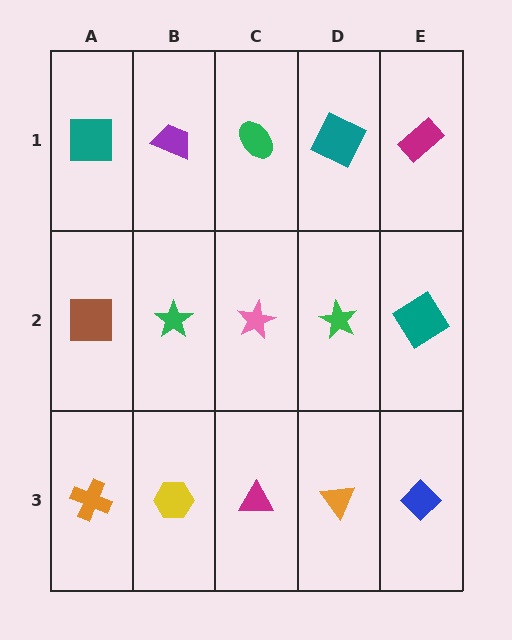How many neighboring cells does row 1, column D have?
3.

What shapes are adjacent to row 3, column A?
A brown square (row 2, column A), a yellow hexagon (row 3, column B).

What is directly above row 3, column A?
A brown square.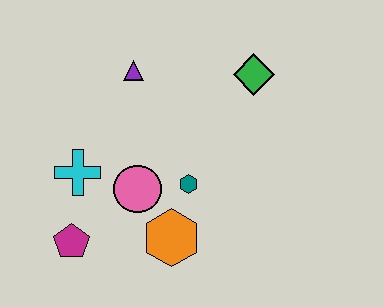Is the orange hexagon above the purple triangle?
No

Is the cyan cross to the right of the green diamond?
No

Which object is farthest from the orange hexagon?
The green diamond is farthest from the orange hexagon.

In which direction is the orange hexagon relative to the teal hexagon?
The orange hexagon is below the teal hexagon.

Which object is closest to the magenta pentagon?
The cyan cross is closest to the magenta pentagon.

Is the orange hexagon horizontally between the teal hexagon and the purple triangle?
Yes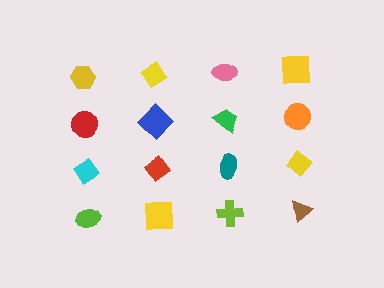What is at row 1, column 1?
A yellow hexagon.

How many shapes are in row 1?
4 shapes.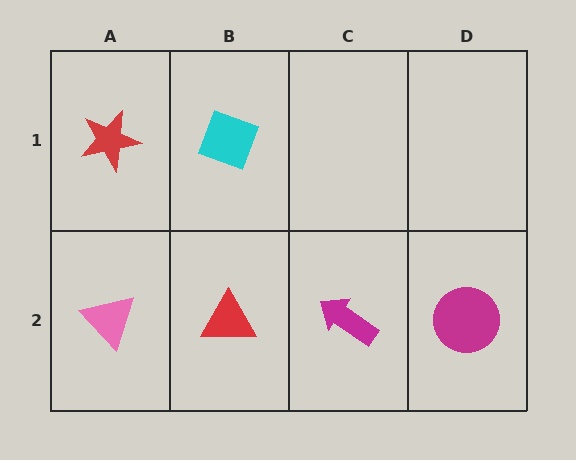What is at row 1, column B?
A cyan diamond.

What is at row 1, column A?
A red star.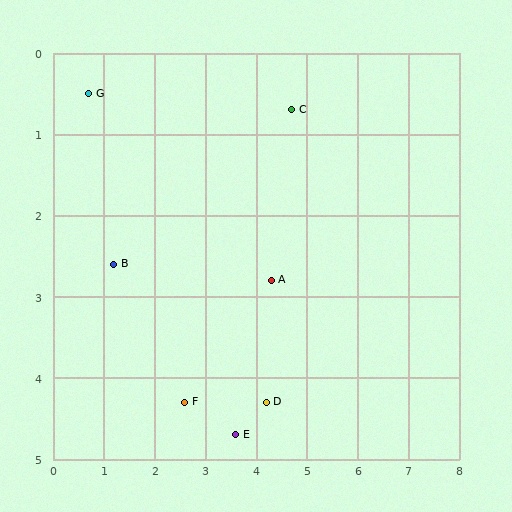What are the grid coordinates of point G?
Point G is at approximately (0.7, 0.5).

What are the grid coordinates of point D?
Point D is at approximately (4.2, 4.3).